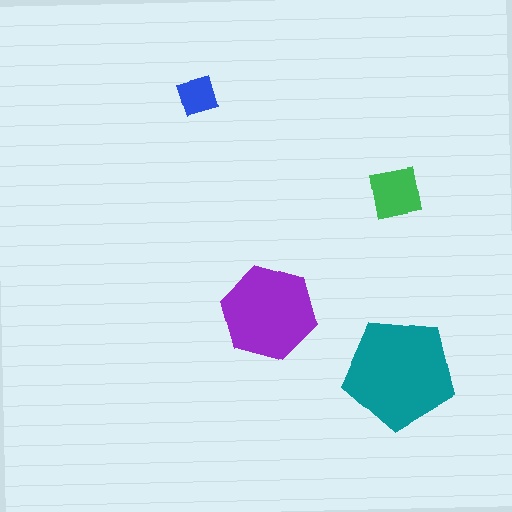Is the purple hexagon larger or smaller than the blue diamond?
Larger.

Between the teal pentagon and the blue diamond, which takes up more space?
The teal pentagon.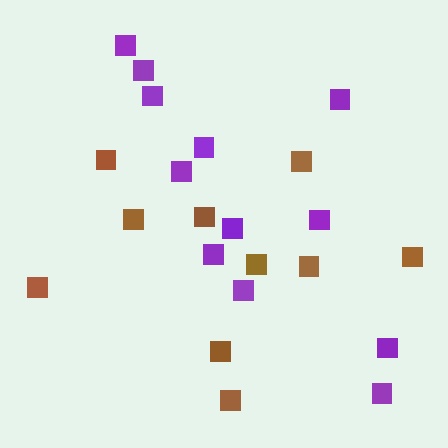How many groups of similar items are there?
There are 2 groups: one group of purple squares (12) and one group of brown squares (10).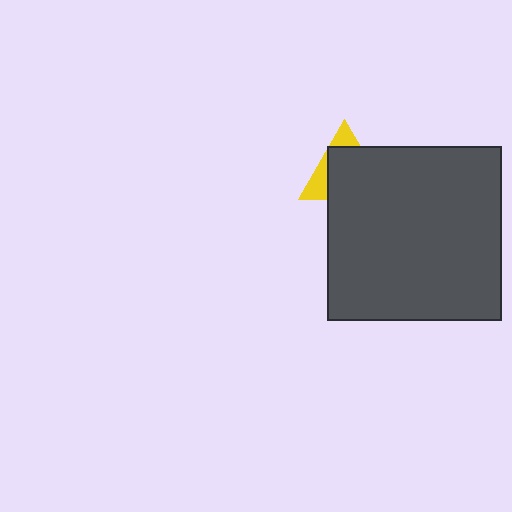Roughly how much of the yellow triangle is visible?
A small part of it is visible (roughly 31%).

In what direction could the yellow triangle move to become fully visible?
The yellow triangle could move toward the upper-left. That would shift it out from behind the dark gray square entirely.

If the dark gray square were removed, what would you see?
You would see the complete yellow triangle.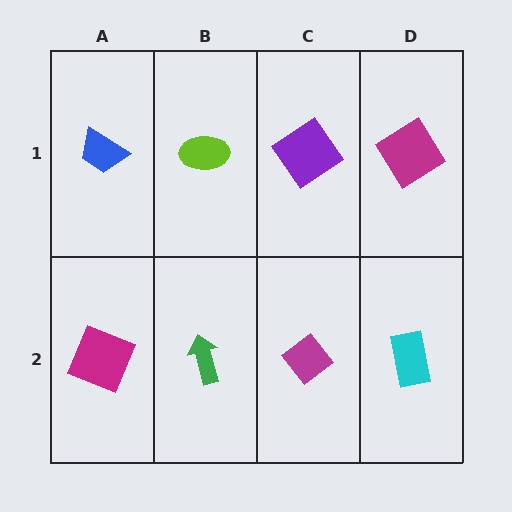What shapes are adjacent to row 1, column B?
A green arrow (row 2, column B), a blue trapezoid (row 1, column A), a purple diamond (row 1, column C).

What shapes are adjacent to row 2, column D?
A magenta diamond (row 1, column D), a magenta diamond (row 2, column C).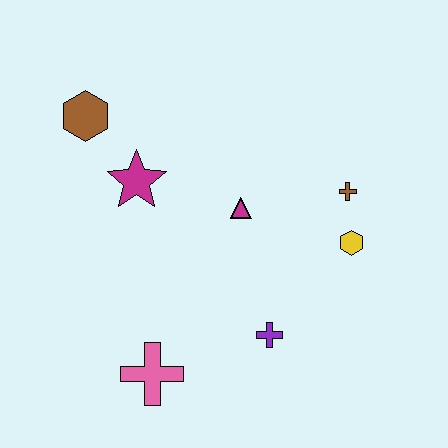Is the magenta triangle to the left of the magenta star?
No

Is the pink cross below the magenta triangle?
Yes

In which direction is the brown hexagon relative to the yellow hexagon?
The brown hexagon is to the left of the yellow hexagon.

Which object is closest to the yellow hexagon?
The brown cross is closest to the yellow hexagon.